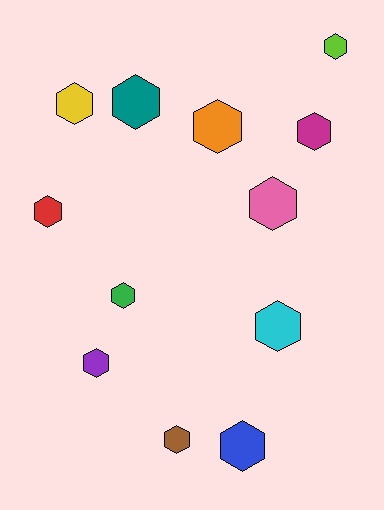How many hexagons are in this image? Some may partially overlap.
There are 12 hexagons.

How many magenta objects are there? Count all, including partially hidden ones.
There is 1 magenta object.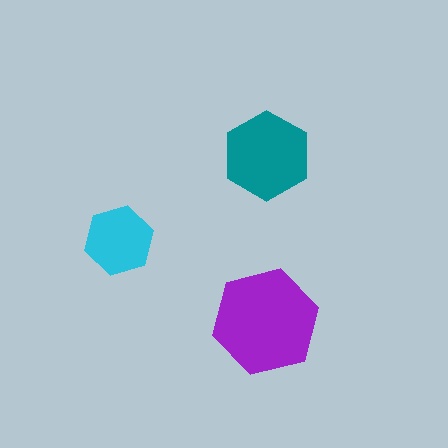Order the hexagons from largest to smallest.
the purple one, the teal one, the cyan one.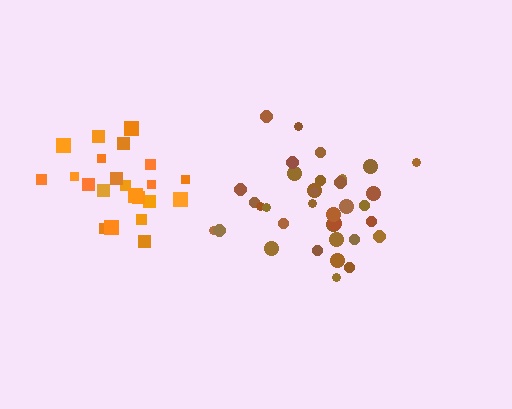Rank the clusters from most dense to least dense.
brown, orange.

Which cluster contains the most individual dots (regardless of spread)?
Brown (35).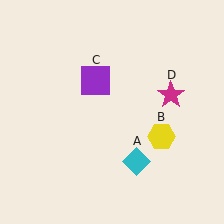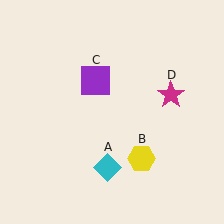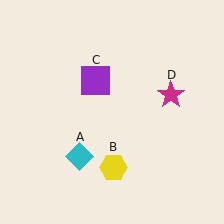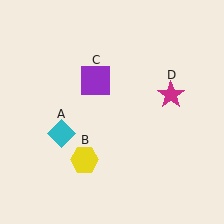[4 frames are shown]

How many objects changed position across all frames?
2 objects changed position: cyan diamond (object A), yellow hexagon (object B).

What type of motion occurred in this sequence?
The cyan diamond (object A), yellow hexagon (object B) rotated clockwise around the center of the scene.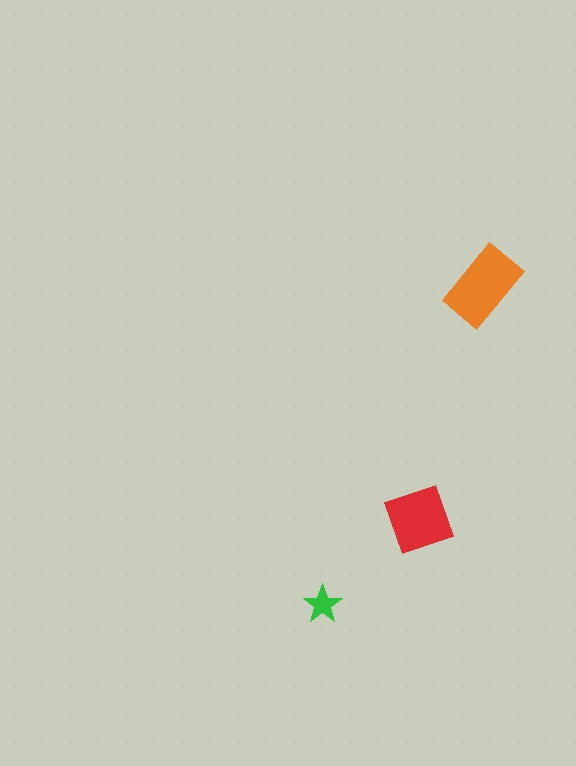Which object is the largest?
The orange rectangle.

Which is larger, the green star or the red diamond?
The red diamond.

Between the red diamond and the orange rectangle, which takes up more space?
The orange rectangle.